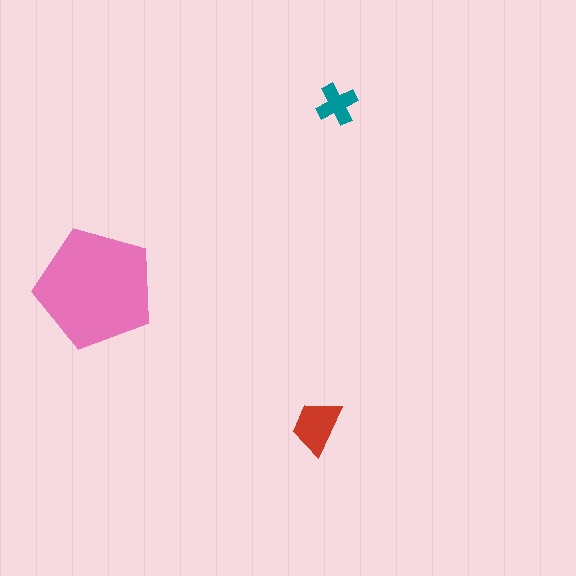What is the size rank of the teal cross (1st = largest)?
3rd.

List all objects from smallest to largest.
The teal cross, the red trapezoid, the pink pentagon.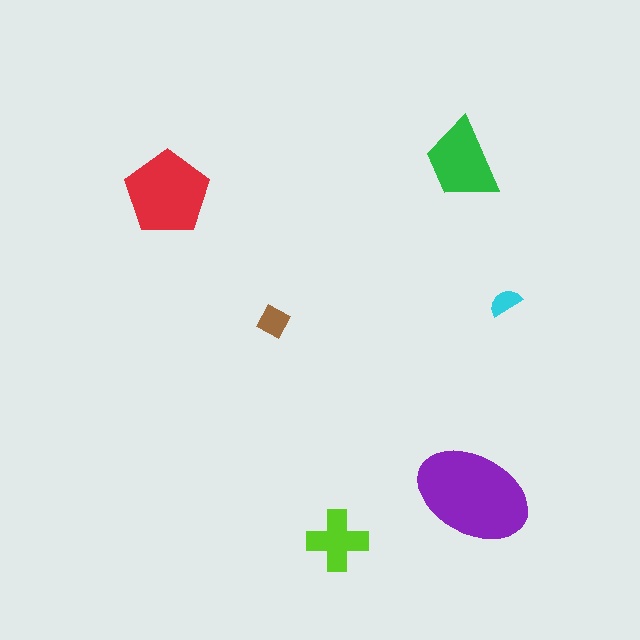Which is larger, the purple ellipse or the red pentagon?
The purple ellipse.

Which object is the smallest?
The cyan semicircle.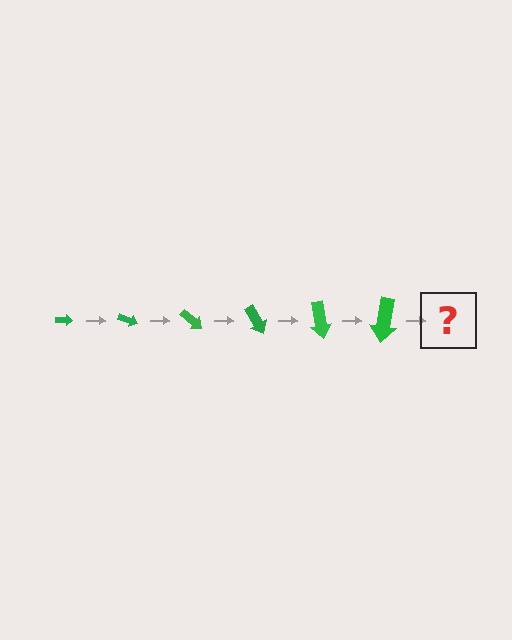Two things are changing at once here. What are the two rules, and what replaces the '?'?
The two rules are that the arrow grows larger each step and it rotates 20 degrees each step. The '?' should be an arrow, larger than the previous one and rotated 120 degrees from the start.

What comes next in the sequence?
The next element should be an arrow, larger than the previous one and rotated 120 degrees from the start.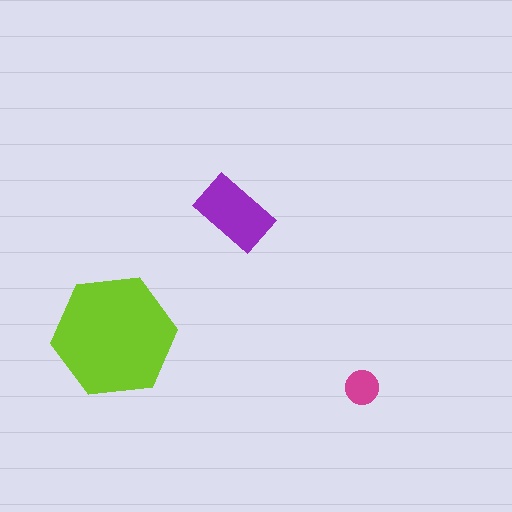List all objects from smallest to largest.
The magenta circle, the purple rectangle, the lime hexagon.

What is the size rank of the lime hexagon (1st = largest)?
1st.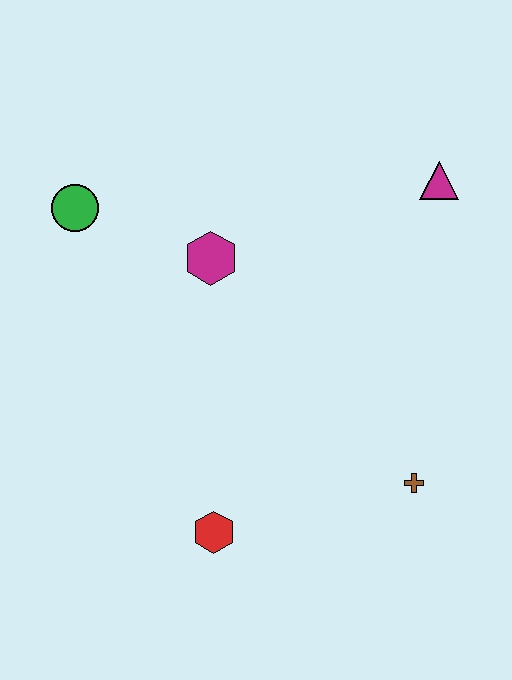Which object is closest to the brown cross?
The red hexagon is closest to the brown cross.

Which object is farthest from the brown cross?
The green circle is farthest from the brown cross.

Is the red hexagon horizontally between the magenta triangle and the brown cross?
No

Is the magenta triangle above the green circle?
Yes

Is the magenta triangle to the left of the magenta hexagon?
No